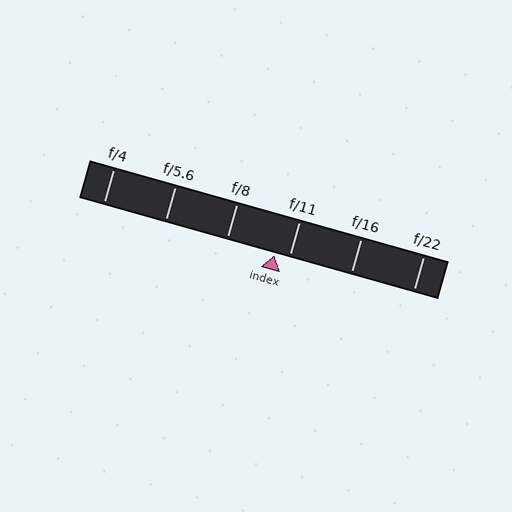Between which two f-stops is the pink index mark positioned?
The index mark is between f/8 and f/11.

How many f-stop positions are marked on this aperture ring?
There are 6 f-stop positions marked.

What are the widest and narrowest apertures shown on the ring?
The widest aperture shown is f/4 and the narrowest is f/22.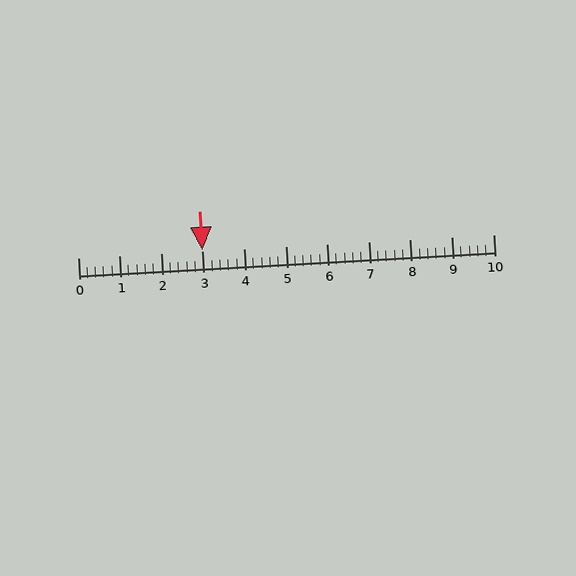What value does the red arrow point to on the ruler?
The red arrow points to approximately 3.0.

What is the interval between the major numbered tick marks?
The major tick marks are spaced 1 units apart.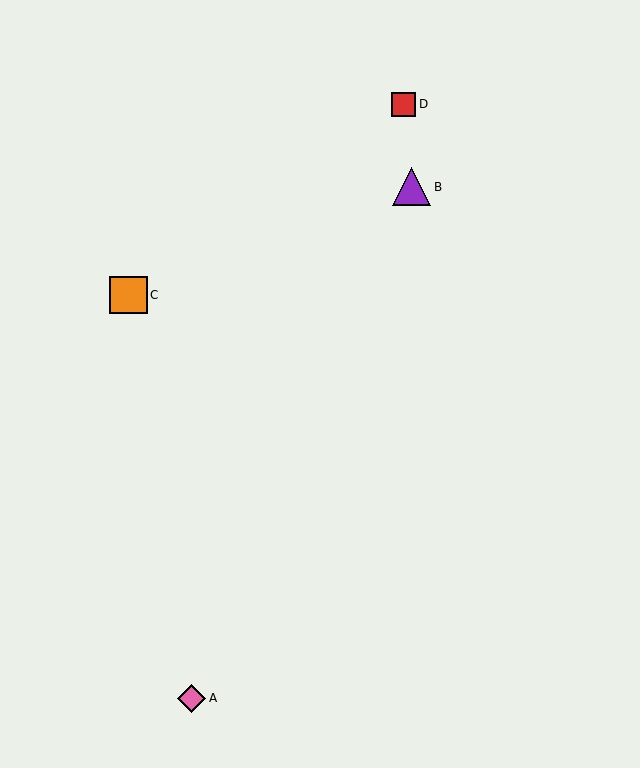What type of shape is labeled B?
Shape B is a purple triangle.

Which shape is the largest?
The purple triangle (labeled B) is the largest.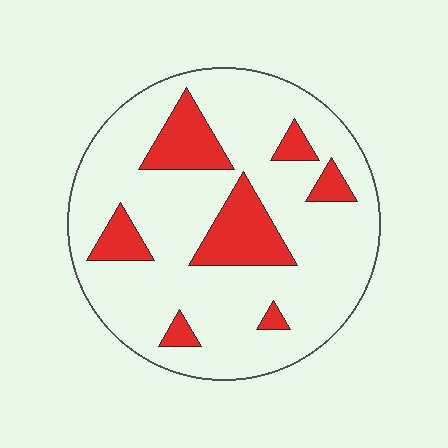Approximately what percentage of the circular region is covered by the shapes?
Approximately 20%.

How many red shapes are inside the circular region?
7.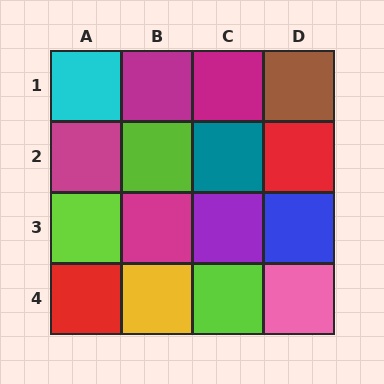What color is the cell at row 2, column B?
Lime.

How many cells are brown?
1 cell is brown.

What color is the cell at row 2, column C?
Teal.